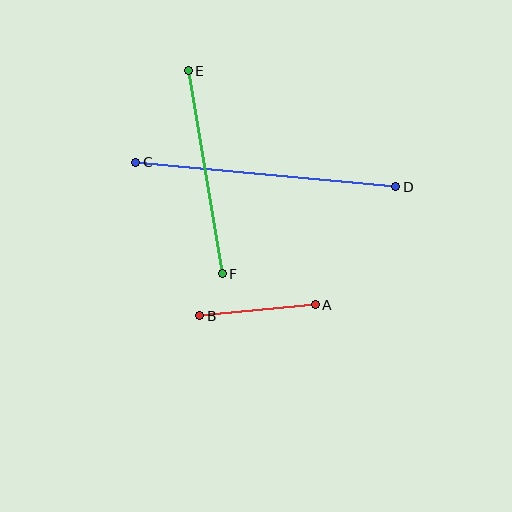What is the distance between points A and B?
The distance is approximately 116 pixels.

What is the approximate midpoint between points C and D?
The midpoint is at approximately (266, 174) pixels.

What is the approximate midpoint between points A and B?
The midpoint is at approximately (257, 310) pixels.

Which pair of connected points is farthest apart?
Points C and D are farthest apart.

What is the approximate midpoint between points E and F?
The midpoint is at approximately (205, 172) pixels.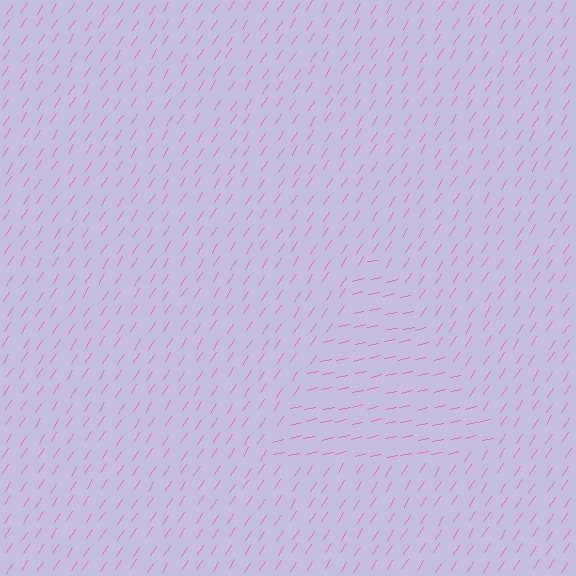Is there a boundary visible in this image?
Yes, there is a texture boundary formed by a change in line orientation.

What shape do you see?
I see a triangle.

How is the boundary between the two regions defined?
The boundary is defined purely by a change in line orientation (approximately 45 degrees difference). All lines are the same color and thickness.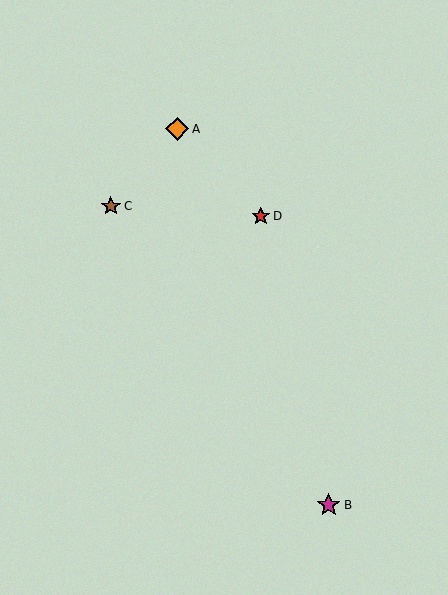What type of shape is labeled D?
Shape D is a red star.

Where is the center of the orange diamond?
The center of the orange diamond is at (177, 129).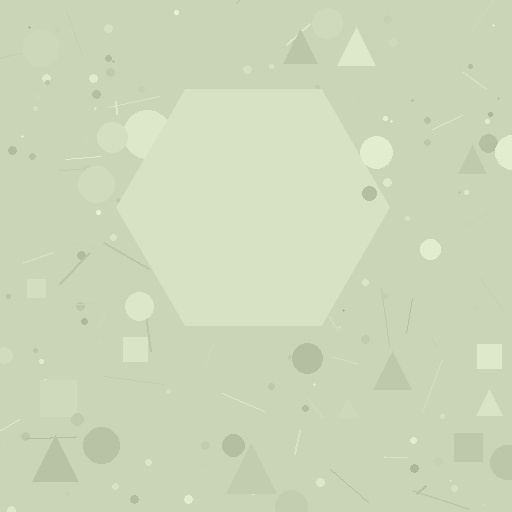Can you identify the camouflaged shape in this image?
The camouflaged shape is a hexagon.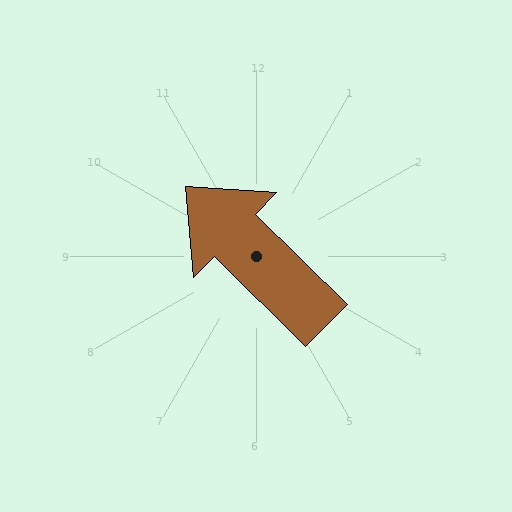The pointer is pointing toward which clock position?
Roughly 10 o'clock.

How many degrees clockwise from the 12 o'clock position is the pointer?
Approximately 314 degrees.